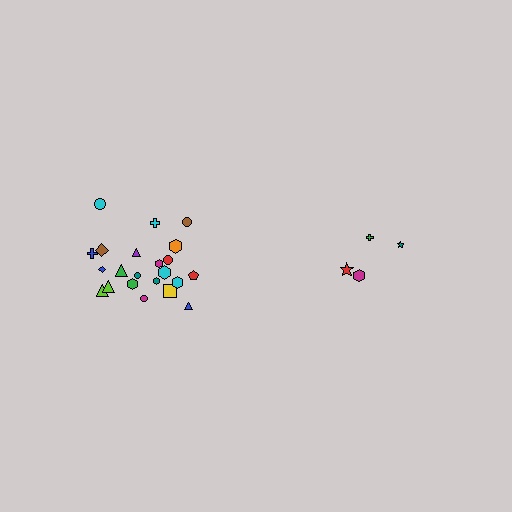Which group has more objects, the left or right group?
The left group.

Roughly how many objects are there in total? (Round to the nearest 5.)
Roughly 25 objects in total.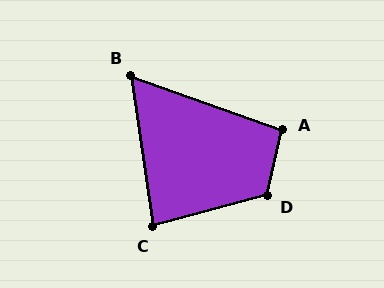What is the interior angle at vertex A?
Approximately 97 degrees (obtuse).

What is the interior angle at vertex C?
Approximately 83 degrees (acute).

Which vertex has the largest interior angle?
D, at approximately 118 degrees.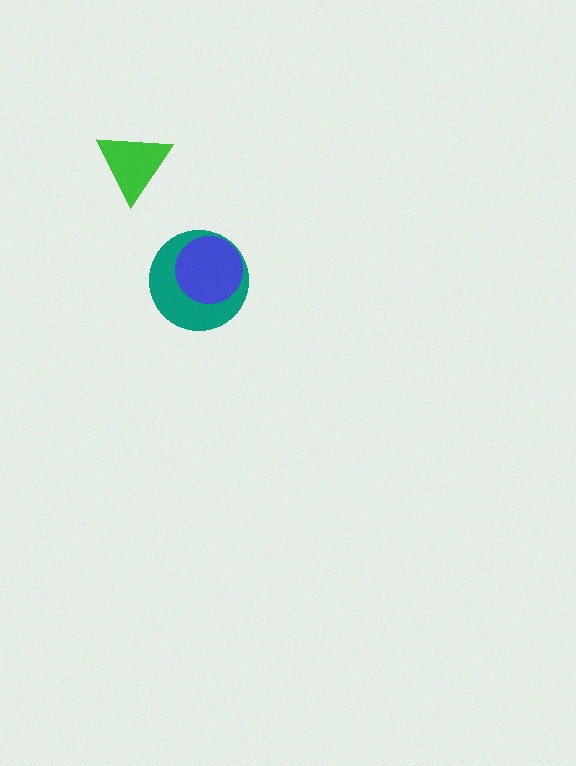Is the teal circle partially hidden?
Yes, it is partially covered by another shape.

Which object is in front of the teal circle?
The blue circle is in front of the teal circle.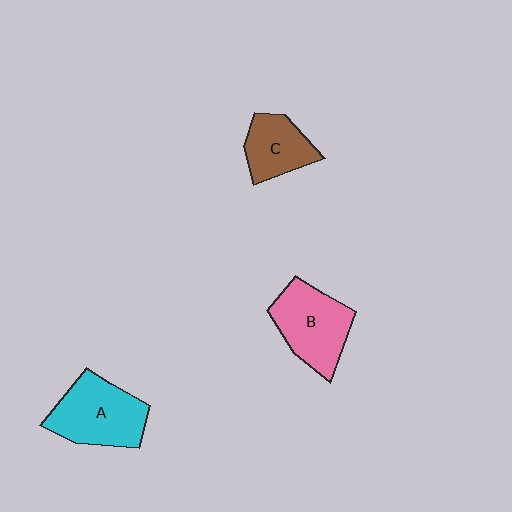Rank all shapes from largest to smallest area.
From largest to smallest: A (cyan), B (pink), C (brown).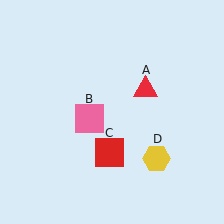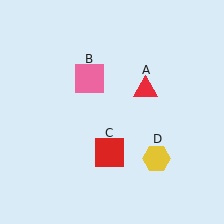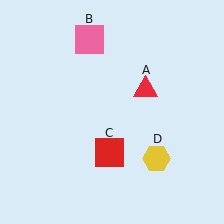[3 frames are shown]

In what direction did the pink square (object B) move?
The pink square (object B) moved up.